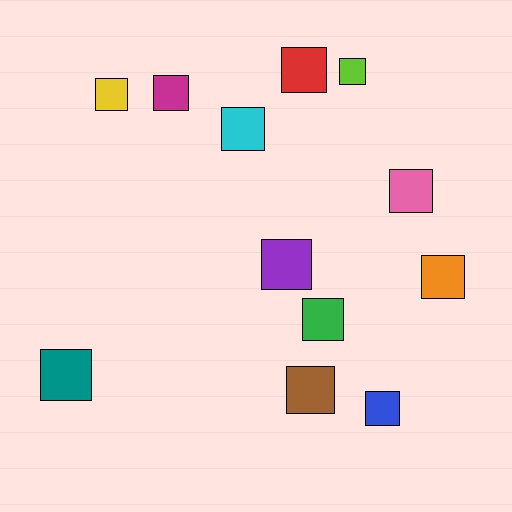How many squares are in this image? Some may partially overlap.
There are 12 squares.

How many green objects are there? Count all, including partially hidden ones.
There is 1 green object.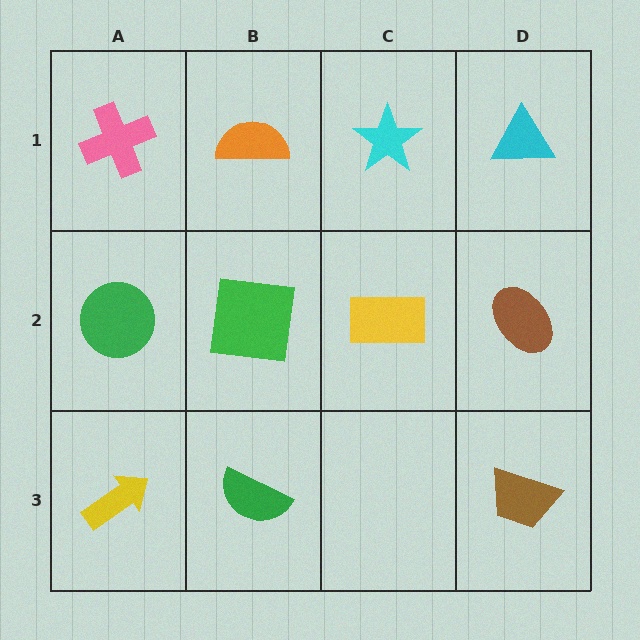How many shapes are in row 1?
4 shapes.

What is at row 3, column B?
A green semicircle.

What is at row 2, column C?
A yellow rectangle.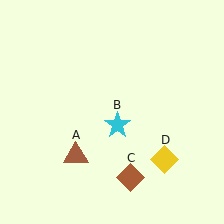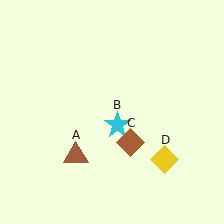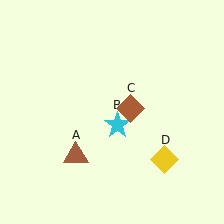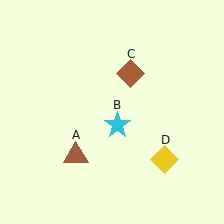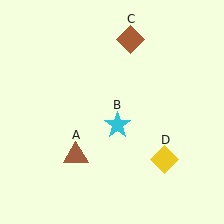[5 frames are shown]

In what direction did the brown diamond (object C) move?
The brown diamond (object C) moved up.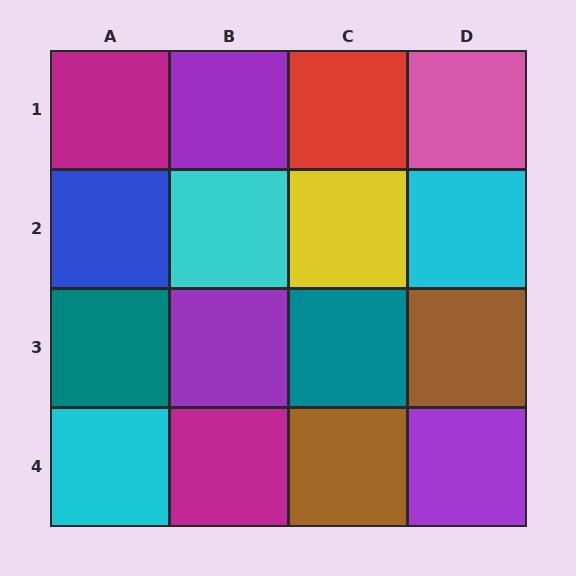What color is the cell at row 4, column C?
Brown.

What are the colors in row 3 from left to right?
Teal, purple, teal, brown.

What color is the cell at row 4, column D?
Purple.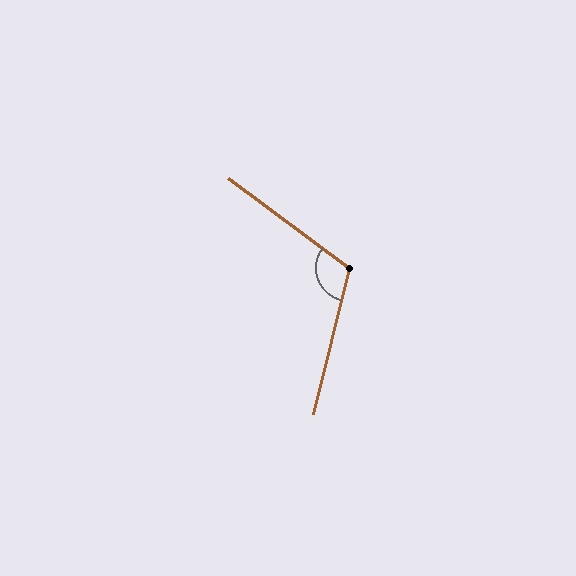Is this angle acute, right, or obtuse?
It is obtuse.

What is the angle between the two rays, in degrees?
Approximately 113 degrees.